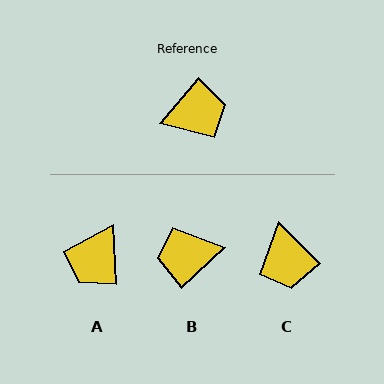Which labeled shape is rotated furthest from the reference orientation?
B, about 173 degrees away.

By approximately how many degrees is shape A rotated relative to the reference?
Approximately 137 degrees clockwise.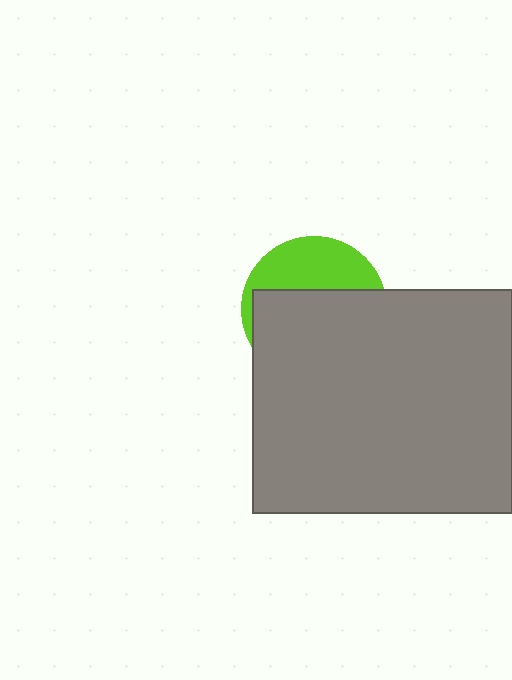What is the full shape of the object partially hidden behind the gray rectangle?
The partially hidden object is a lime circle.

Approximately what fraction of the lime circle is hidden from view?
Roughly 64% of the lime circle is hidden behind the gray rectangle.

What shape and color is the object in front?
The object in front is a gray rectangle.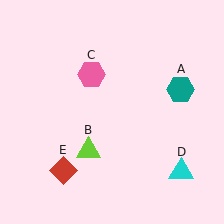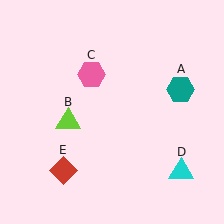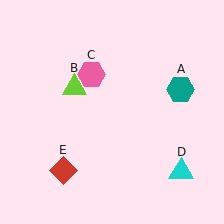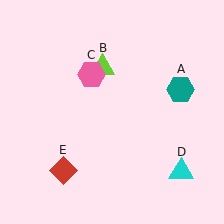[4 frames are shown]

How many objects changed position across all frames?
1 object changed position: lime triangle (object B).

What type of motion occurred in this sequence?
The lime triangle (object B) rotated clockwise around the center of the scene.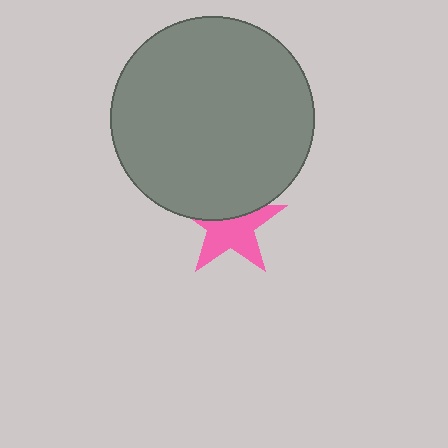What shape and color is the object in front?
The object in front is a gray circle.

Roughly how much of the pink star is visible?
About half of it is visible (roughly 61%).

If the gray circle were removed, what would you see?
You would see the complete pink star.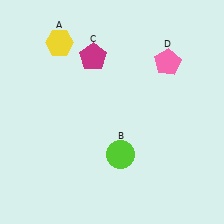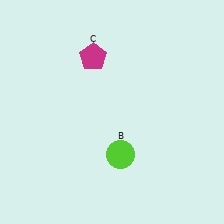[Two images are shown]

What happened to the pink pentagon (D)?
The pink pentagon (D) was removed in Image 2. It was in the top-right area of Image 1.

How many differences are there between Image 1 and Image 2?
There are 2 differences between the two images.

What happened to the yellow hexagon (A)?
The yellow hexagon (A) was removed in Image 2. It was in the top-left area of Image 1.